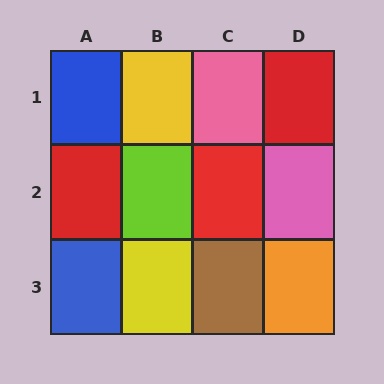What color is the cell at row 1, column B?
Yellow.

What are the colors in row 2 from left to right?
Red, lime, red, pink.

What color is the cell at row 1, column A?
Blue.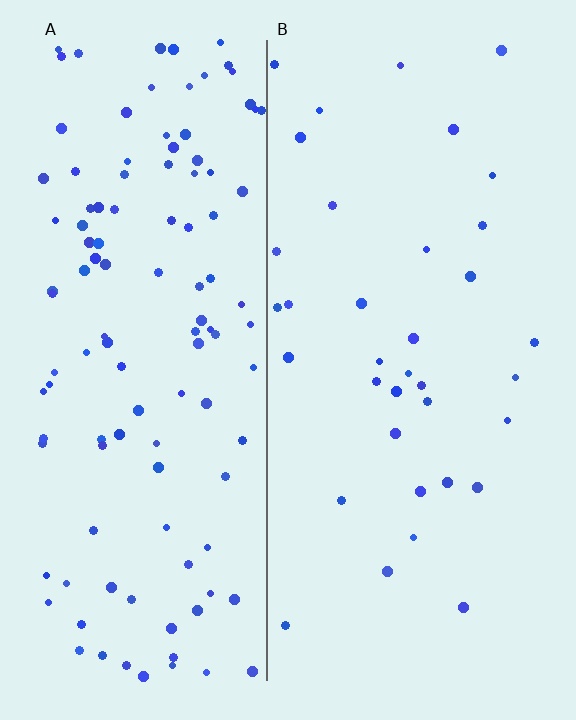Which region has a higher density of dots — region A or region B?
A (the left).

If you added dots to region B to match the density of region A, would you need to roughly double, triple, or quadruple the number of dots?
Approximately triple.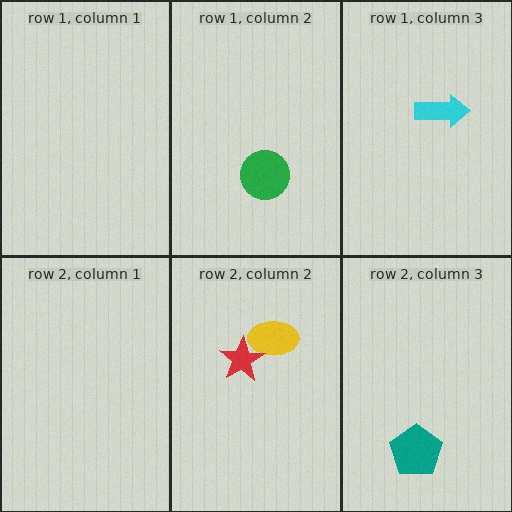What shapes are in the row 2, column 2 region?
The yellow ellipse, the red star.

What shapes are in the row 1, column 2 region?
The green circle.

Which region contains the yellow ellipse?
The row 2, column 2 region.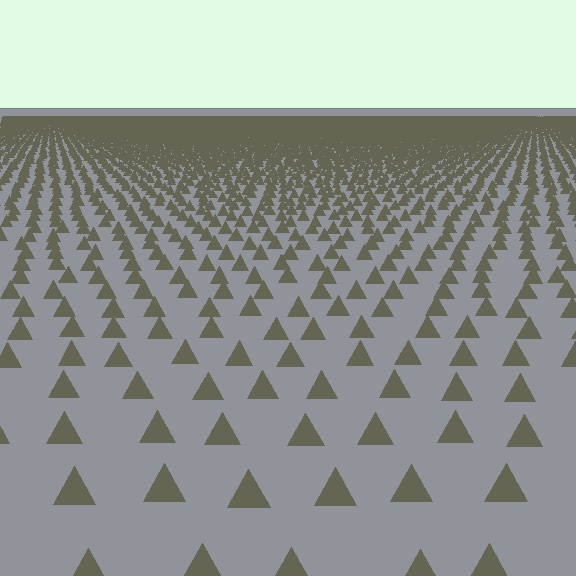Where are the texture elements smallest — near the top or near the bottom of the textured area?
Near the top.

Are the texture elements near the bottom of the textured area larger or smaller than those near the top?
Larger. Near the bottom, elements are closer to the viewer and appear at a bigger on-screen size.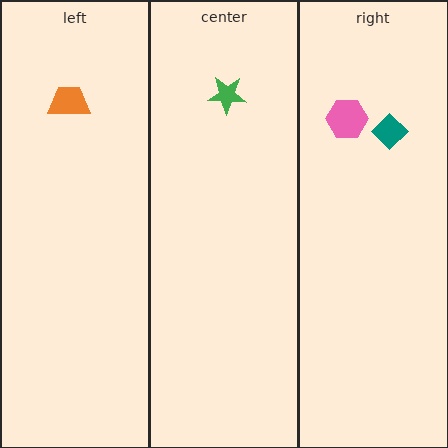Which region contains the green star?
The center region.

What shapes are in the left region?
The orange trapezoid.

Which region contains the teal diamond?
The right region.